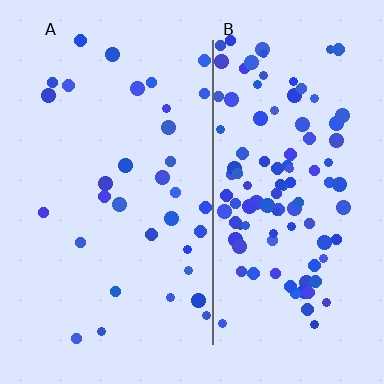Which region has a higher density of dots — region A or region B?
B (the right).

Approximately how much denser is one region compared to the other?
Approximately 3.4× — region B over region A.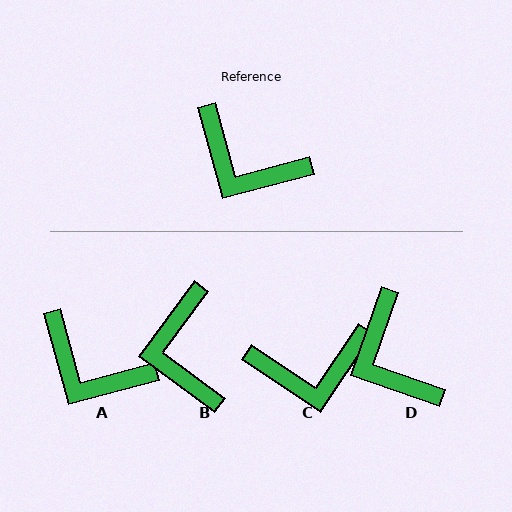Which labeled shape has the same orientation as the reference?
A.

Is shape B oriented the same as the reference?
No, it is off by about 51 degrees.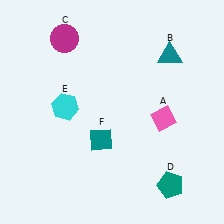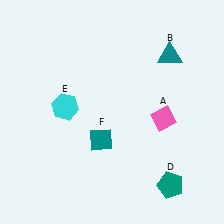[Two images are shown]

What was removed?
The magenta circle (C) was removed in Image 2.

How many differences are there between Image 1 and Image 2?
There is 1 difference between the two images.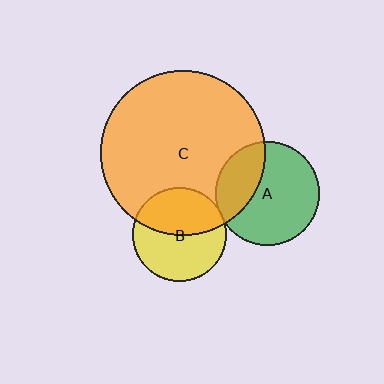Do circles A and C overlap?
Yes.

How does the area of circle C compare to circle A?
Approximately 2.5 times.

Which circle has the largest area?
Circle C (orange).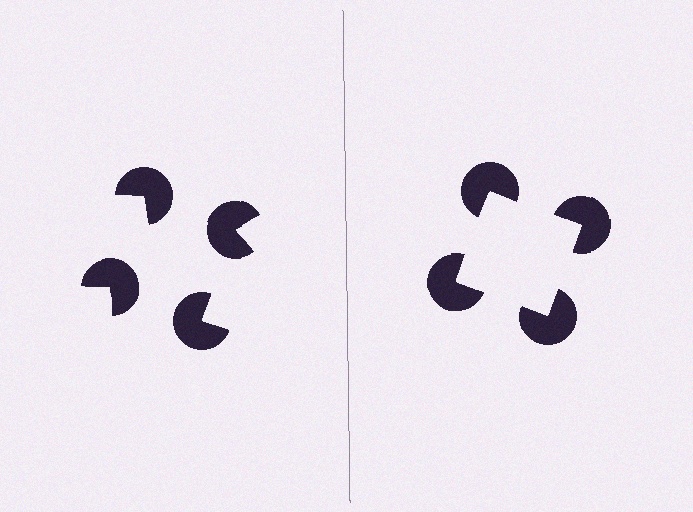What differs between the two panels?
The pac-man discs are positioned identically on both sides; only the wedge orientations differ. On the right they align to a square; on the left they are misaligned.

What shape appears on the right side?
An illusory square.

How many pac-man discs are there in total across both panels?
8 — 4 on each side.